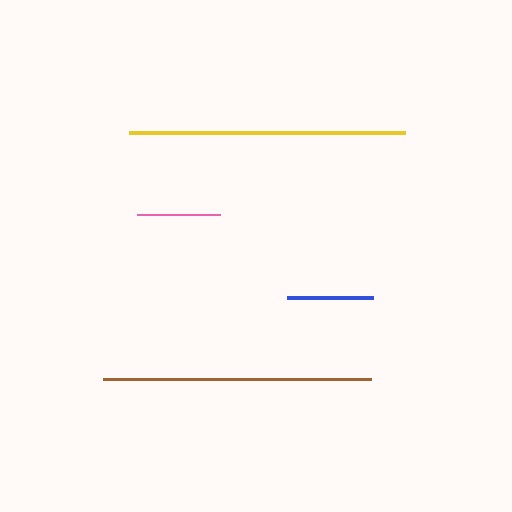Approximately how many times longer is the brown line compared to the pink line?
The brown line is approximately 3.2 times the length of the pink line.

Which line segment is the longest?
The yellow line is the longest at approximately 277 pixels.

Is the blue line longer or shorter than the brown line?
The brown line is longer than the blue line.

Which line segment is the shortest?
The pink line is the shortest at approximately 83 pixels.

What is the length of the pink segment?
The pink segment is approximately 83 pixels long.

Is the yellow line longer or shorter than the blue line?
The yellow line is longer than the blue line.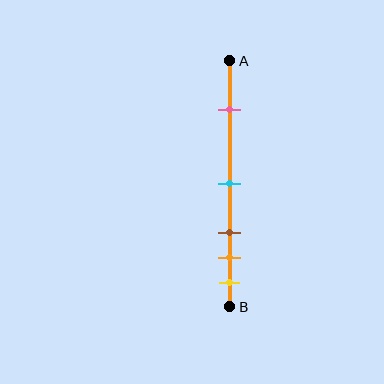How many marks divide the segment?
There are 5 marks dividing the segment.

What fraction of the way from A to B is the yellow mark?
The yellow mark is approximately 90% (0.9) of the way from A to B.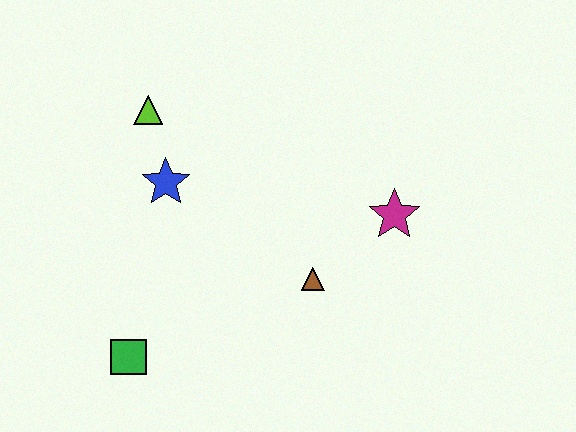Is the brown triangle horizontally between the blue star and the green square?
No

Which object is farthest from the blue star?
The magenta star is farthest from the blue star.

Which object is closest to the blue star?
The lime triangle is closest to the blue star.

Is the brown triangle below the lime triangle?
Yes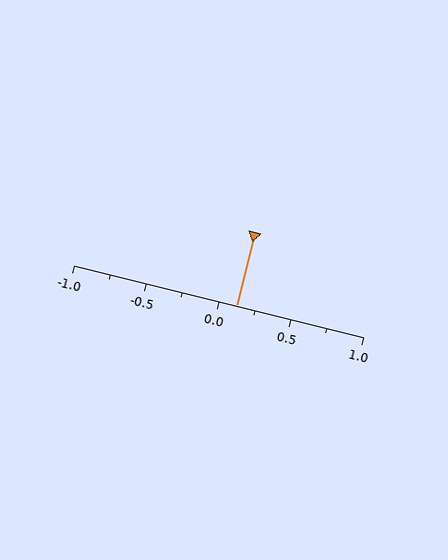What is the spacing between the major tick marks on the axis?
The major ticks are spaced 0.5 apart.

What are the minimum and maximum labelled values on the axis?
The axis runs from -1.0 to 1.0.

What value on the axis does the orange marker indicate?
The marker indicates approximately 0.12.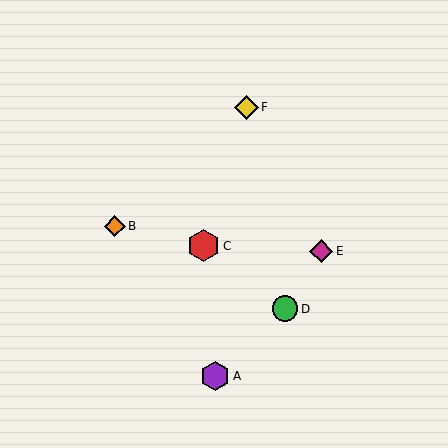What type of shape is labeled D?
Shape D is a green circle.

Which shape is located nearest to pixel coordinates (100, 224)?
The orange diamond (labeled B) at (115, 226) is nearest to that location.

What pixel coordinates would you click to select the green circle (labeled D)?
Click at (285, 309) to select the green circle D.